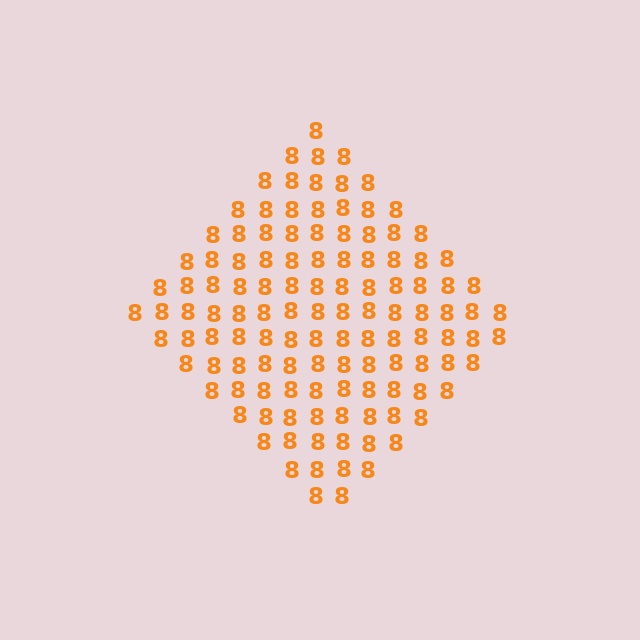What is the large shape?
The large shape is a diamond.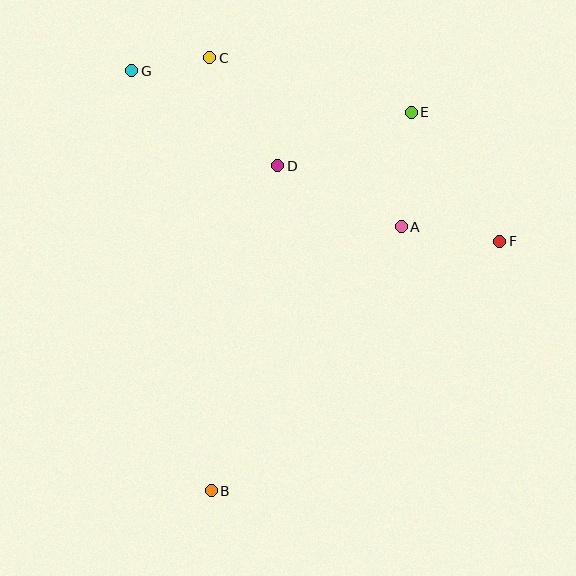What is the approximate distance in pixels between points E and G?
The distance between E and G is approximately 282 pixels.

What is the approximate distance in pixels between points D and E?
The distance between D and E is approximately 144 pixels.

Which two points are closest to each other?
Points C and G are closest to each other.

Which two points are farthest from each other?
Points B and C are farthest from each other.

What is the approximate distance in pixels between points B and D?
The distance between B and D is approximately 332 pixels.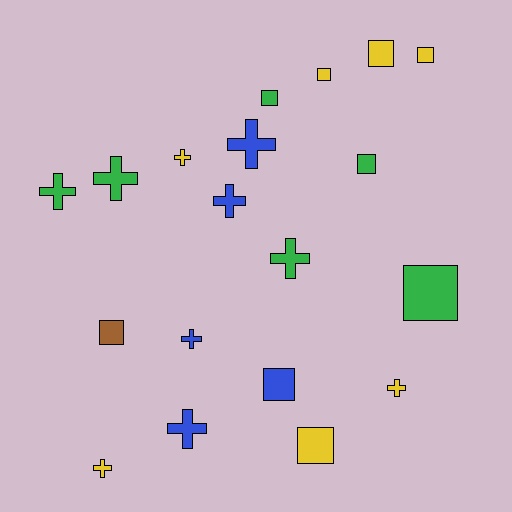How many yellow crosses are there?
There are 3 yellow crosses.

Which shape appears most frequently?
Cross, with 10 objects.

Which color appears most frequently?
Yellow, with 7 objects.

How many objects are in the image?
There are 19 objects.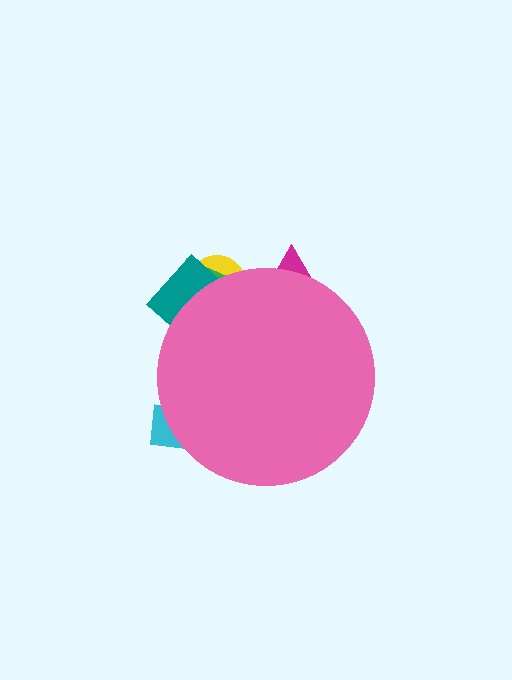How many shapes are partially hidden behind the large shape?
5 shapes are partially hidden.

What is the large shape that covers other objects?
A pink circle.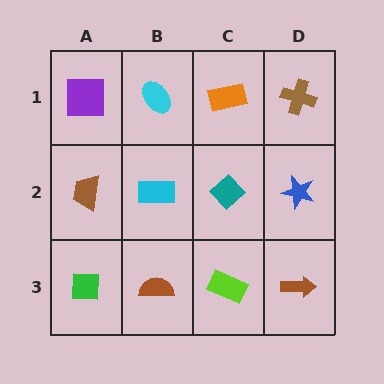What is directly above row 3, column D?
A blue star.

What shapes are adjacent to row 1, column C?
A teal diamond (row 2, column C), a cyan ellipse (row 1, column B), a brown cross (row 1, column D).